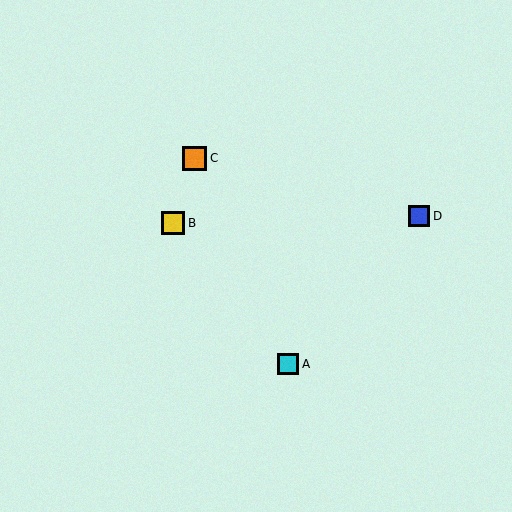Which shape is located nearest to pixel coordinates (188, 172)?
The orange square (labeled C) at (194, 158) is nearest to that location.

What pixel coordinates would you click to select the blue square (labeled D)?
Click at (419, 216) to select the blue square D.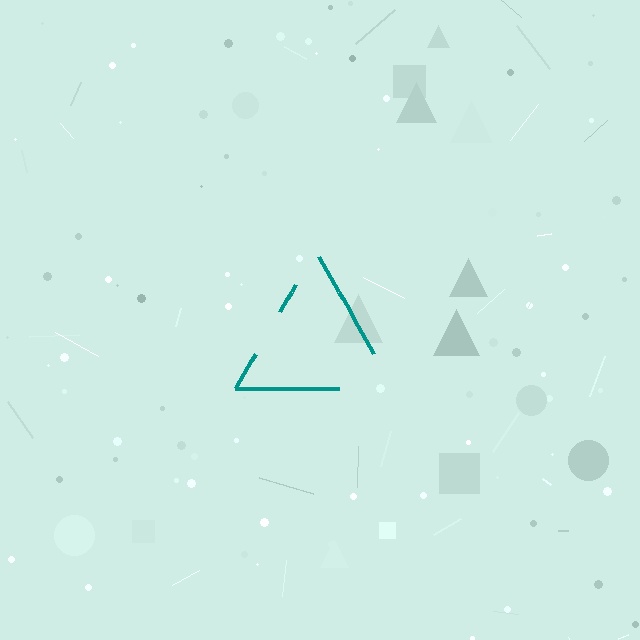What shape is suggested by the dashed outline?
The dashed outline suggests a triangle.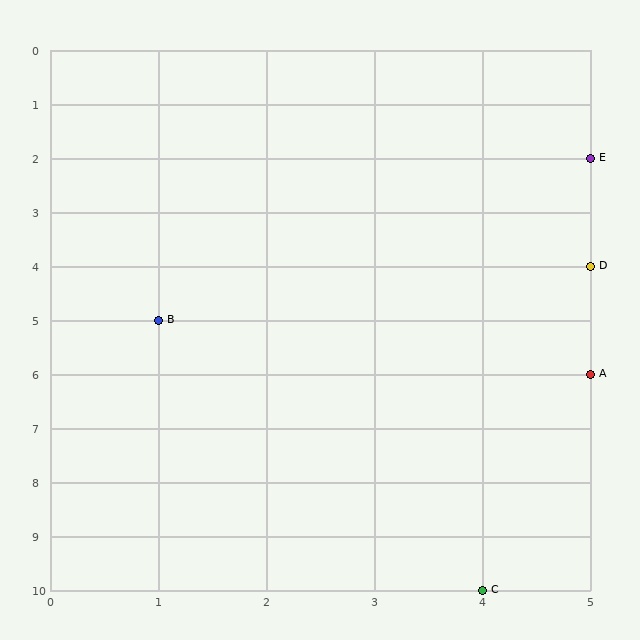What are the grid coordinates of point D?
Point D is at grid coordinates (5, 4).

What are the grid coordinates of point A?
Point A is at grid coordinates (5, 6).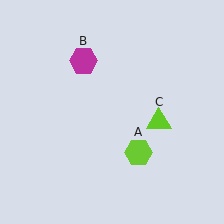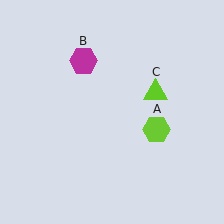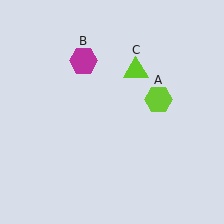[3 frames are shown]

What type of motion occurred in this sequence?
The lime hexagon (object A), lime triangle (object C) rotated counterclockwise around the center of the scene.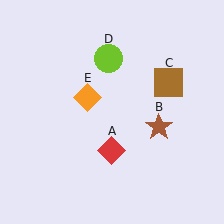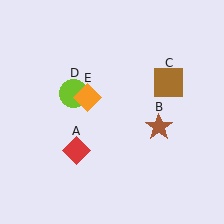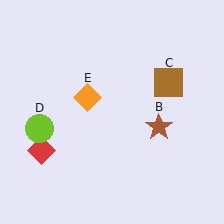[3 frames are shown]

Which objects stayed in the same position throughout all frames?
Brown star (object B) and brown square (object C) and orange diamond (object E) remained stationary.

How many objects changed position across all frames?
2 objects changed position: red diamond (object A), lime circle (object D).